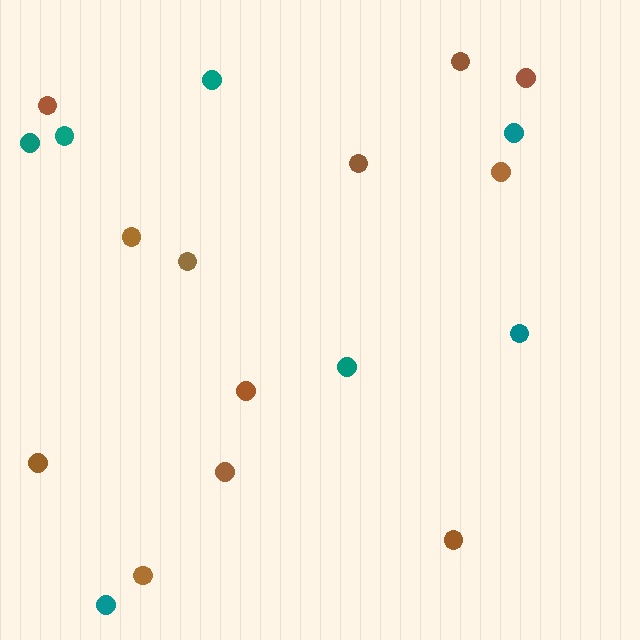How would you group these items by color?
There are 2 groups: one group of teal circles (7) and one group of brown circles (12).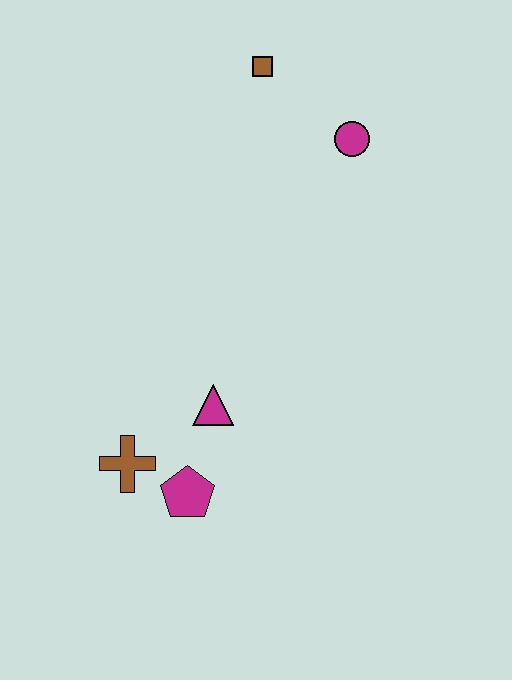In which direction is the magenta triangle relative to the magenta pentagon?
The magenta triangle is above the magenta pentagon.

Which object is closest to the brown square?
The magenta circle is closest to the brown square.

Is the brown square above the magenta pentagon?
Yes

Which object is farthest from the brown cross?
The brown square is farthest from the brown cross.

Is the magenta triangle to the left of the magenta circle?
Yes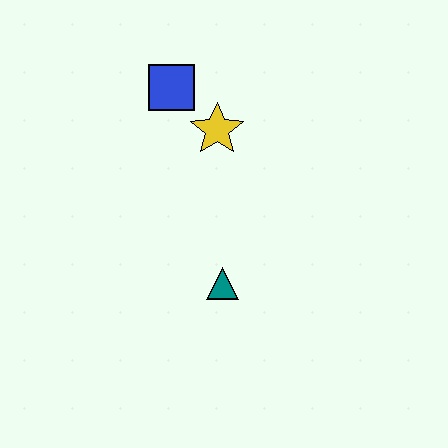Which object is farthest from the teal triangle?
The blue square is farthest from the teal triangle.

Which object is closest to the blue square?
The yellow star is closest to the blue square.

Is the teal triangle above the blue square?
No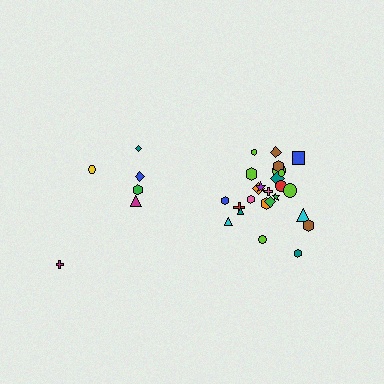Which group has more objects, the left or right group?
The right group.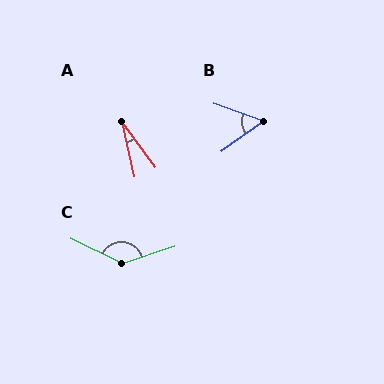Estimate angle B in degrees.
Approximately 55 degrees.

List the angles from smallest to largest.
A (23°), B (55°), C (136°).